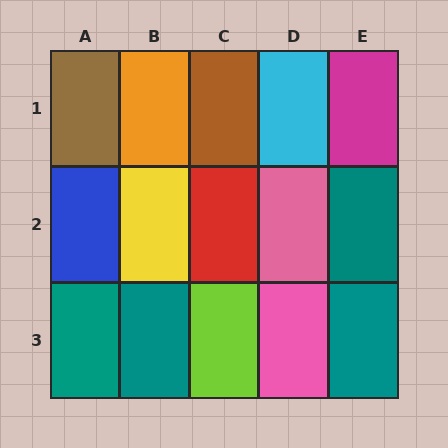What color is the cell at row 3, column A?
Teal.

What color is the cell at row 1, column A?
Brown.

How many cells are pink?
2 cells are pink.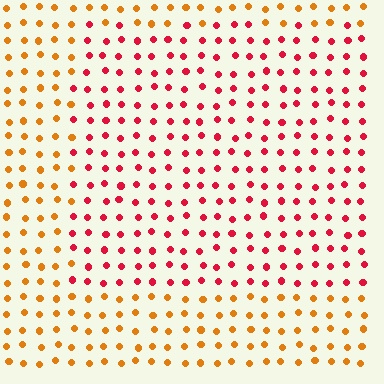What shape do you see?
I see a rectangle.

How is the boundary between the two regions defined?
The boundary is defined purely by a slight shift in hue (about 44 degrees). Spacing, size, and orientation are identical on both sides.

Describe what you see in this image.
The image is filled with small orange elements in a uniform arrangement. A rectangle-shaped region is visible where the elements are tinted to a slightly different hue, forming a subtle color boundary.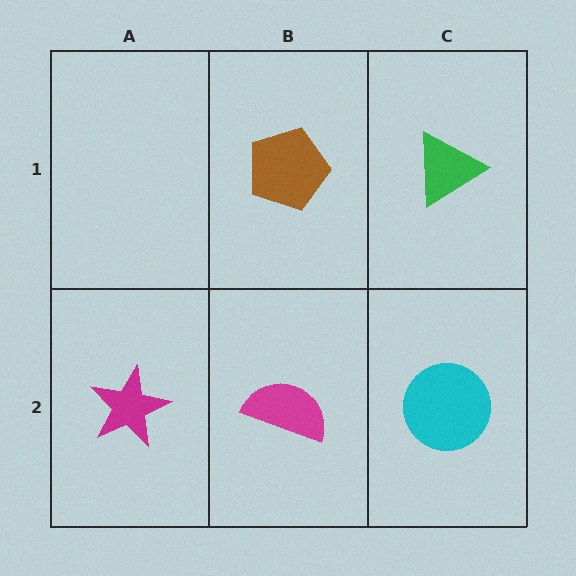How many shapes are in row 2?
3 shapes.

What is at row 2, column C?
A cyan circle.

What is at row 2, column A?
A magenta star.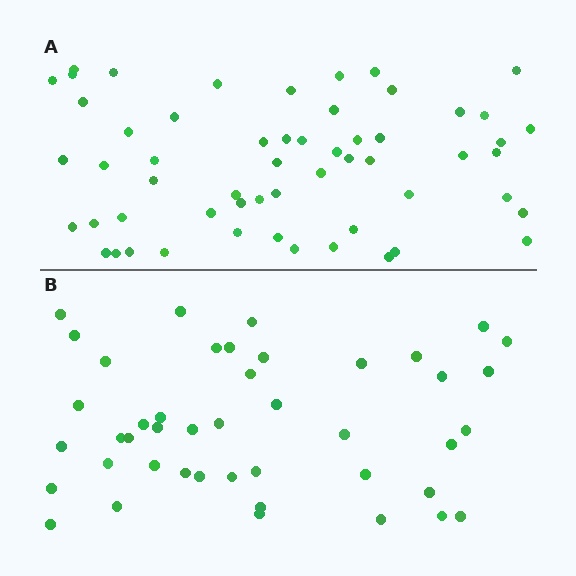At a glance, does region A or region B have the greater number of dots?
Region A (the top region) has more dots.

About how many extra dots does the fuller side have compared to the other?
Region A has approximately 15 more dots than region B.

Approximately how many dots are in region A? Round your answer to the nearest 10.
About 60 dots. (The exact count is 57, which rounds to 60.)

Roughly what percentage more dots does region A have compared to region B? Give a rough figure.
About 30% more.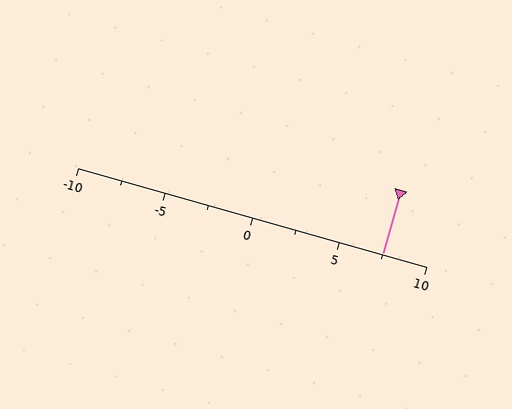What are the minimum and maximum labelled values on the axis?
The axis runs from -10 to 10.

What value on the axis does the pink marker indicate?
The marker indicates approximately 7.5.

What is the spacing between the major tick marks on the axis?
The major ticks are spaced 5 apart.